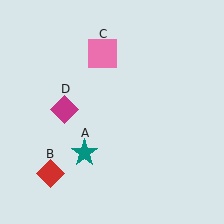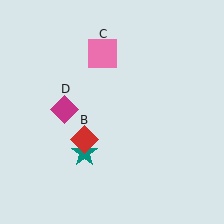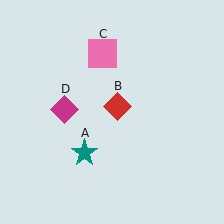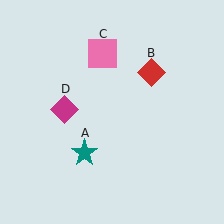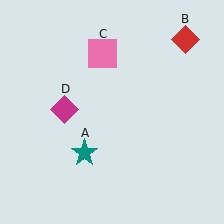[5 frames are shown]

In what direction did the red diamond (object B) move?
The red diamond (object B) moved up and to the right.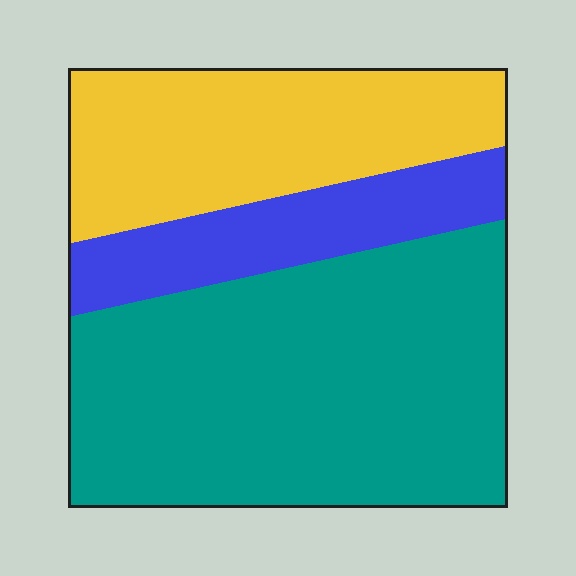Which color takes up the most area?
Teal, at roughly 55%.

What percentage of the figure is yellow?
Yellow covers around 30% of the figure.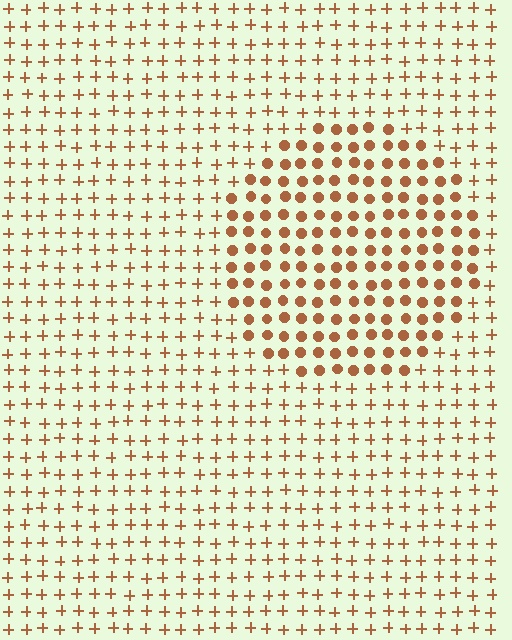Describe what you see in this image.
The image is filled with small brown elements arranged in a uniform grid. A circle-shaped region contains circles, while the surrounding area contains plus signs. The boundary is defined purely by the change in element shape.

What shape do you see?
I see a circle.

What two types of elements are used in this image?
The image uses circles inside the circle region and plus signs outside it.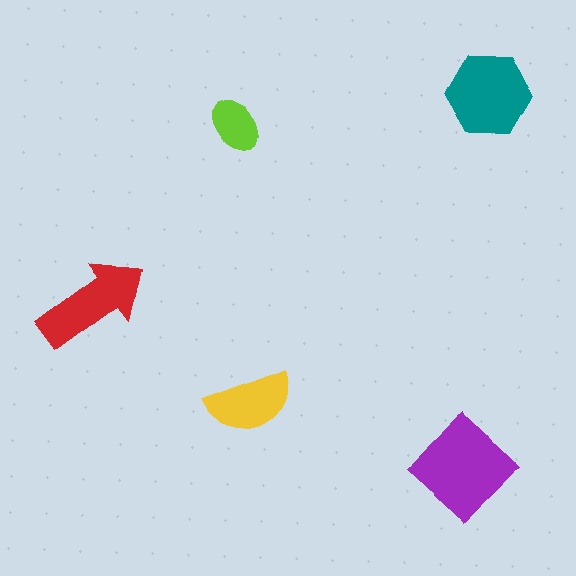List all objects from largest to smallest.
The purple diamond, the teal hexagon, the red arrow, the yellow semicircle, the lime ellipse.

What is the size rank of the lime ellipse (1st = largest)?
5th.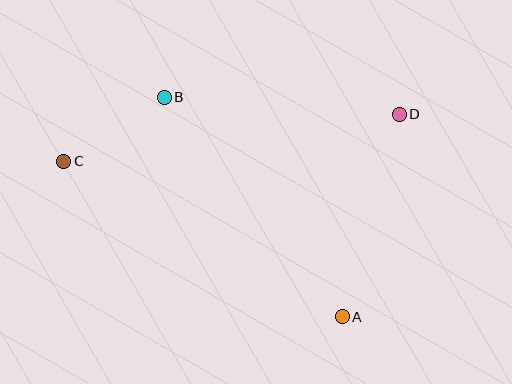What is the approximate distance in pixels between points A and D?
The distance between A and D is approximately 210 pixels.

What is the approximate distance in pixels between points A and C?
The distance between A and C is approximately 319 pixels.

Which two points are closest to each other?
Points B and C are closest to each other.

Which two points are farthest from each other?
Points C and D are farthest from each other.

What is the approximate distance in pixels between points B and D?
The distance between B and D is approximately 236 pixels.